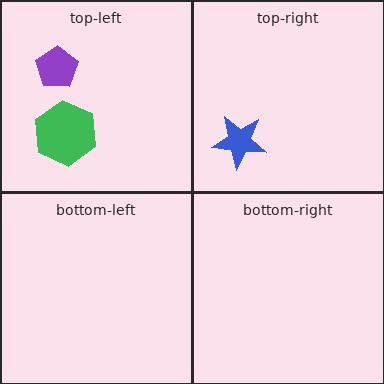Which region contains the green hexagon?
The top-left region.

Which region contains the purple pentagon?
The top-left region.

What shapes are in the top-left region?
The purple pentagon, the green hexagon.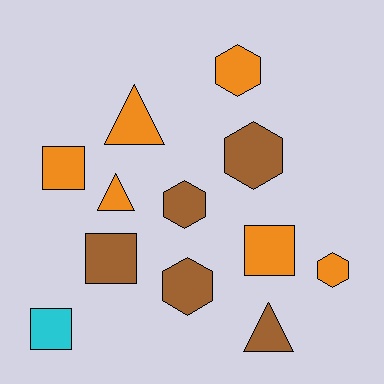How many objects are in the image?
There are 12 objects.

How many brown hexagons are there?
There are 3 brown hexagons.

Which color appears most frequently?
Orange, with 6 objects.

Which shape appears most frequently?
Hexagon, with 5 objects.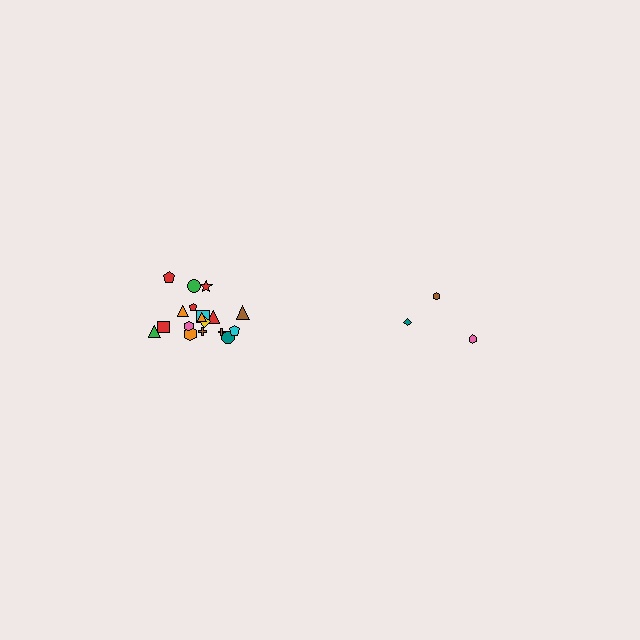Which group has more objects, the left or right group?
The left group.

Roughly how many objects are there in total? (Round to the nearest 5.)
Roughly 20 objects in total.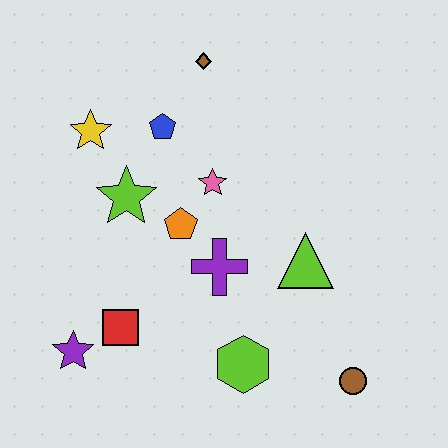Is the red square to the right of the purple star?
Yes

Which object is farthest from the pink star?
The brown circle is farthest from the pink star.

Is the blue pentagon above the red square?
Yes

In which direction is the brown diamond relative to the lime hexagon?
The brown diamond is above the lime hexagon.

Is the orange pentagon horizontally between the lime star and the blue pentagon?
No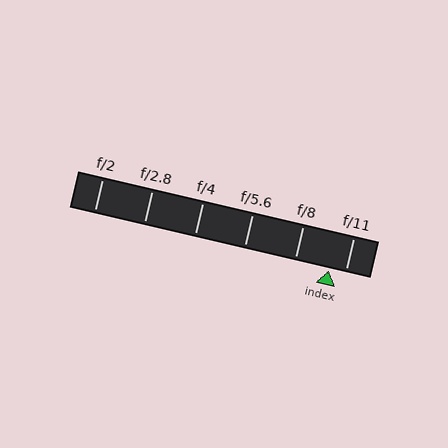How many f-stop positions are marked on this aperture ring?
There are 6 f-stop positions marked.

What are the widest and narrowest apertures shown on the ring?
The widest aperture shown is f/2 and the narrowest is f/11.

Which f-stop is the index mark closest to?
The index mark is closest to f/11.